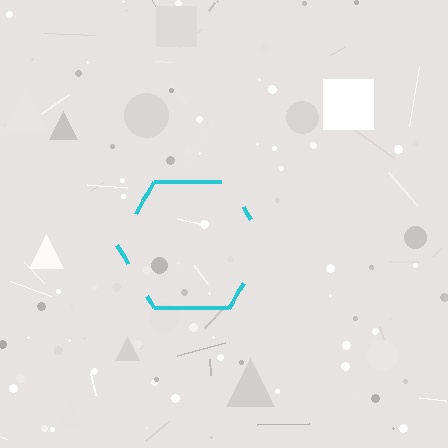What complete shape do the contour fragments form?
The contour fragments form a hexagon.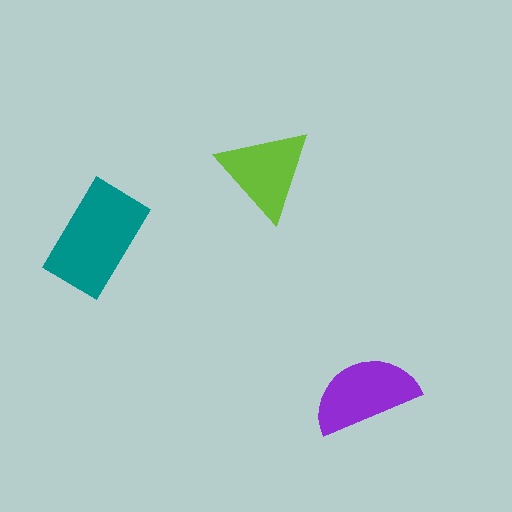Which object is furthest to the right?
The purple semicircle is rightmost.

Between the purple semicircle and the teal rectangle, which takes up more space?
The teal rectangle.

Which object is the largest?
The teal rectangle.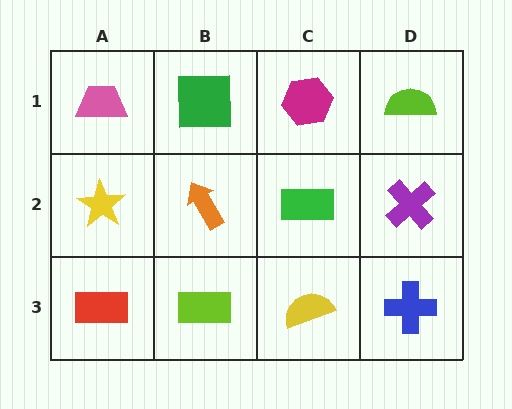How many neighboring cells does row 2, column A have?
3.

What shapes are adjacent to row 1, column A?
A yellow star (row 2, column A), a green square (row 1, column B).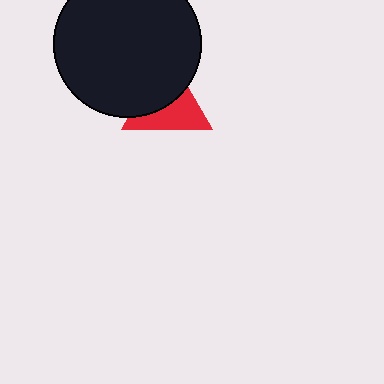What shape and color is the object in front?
The object in front is a black circle.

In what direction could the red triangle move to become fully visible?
The red triangle could move toward the lower-right. That would shift it out from behind the black circle entirely.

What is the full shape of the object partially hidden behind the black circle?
The partially hidden object is a red triangle.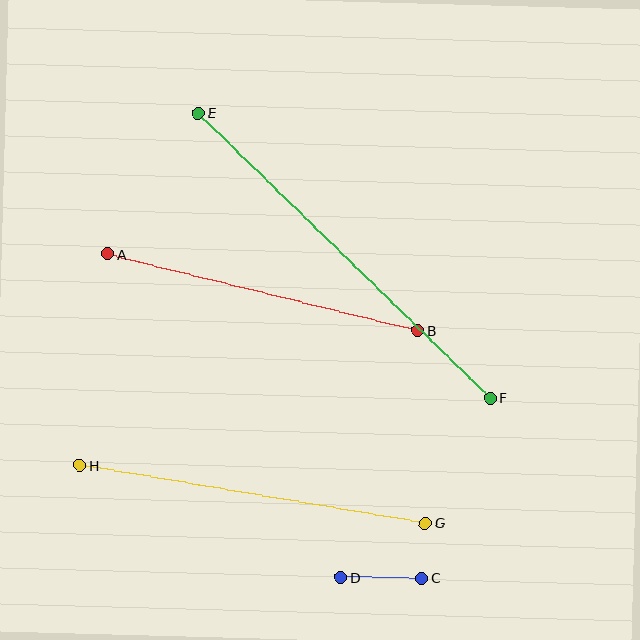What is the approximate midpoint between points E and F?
The midpoint is at approximately (344, 255) pixels.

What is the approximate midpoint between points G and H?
The midpoint is at approximately (253, 494) pixels.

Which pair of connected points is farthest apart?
Points E and F are farthest apart.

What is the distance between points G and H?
The distance is approximately 350 pixels.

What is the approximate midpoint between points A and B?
The midpoint is at approximately (263, 292) pixels.